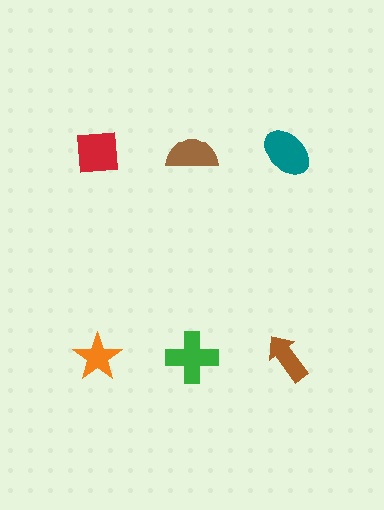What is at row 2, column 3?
A brown arrow.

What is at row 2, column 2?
A green cross.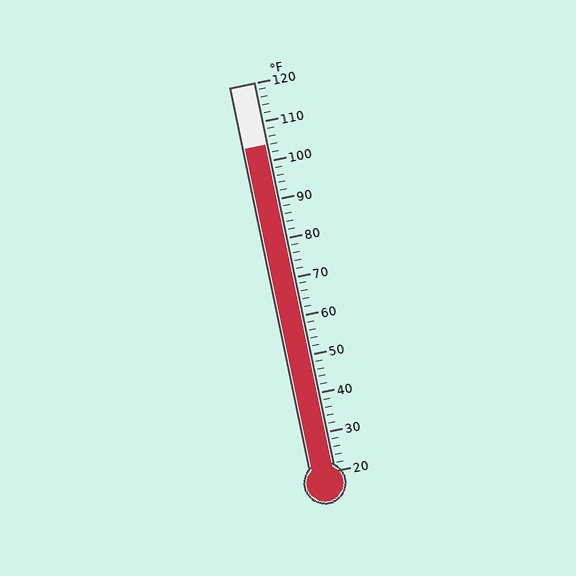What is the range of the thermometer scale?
The thermometer scale ranges from 20°F to 120°F.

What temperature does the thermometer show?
The thermometer shows approximately 104°F.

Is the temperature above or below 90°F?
The temperature is above 90°F.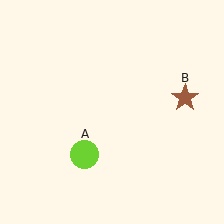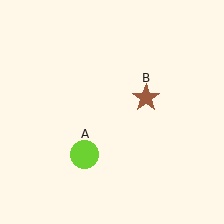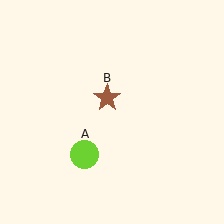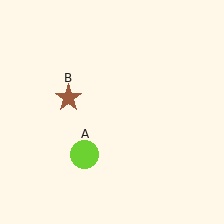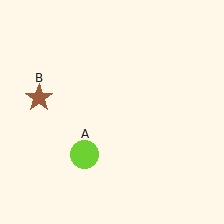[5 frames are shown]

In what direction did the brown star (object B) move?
The brown star (object B) moved left.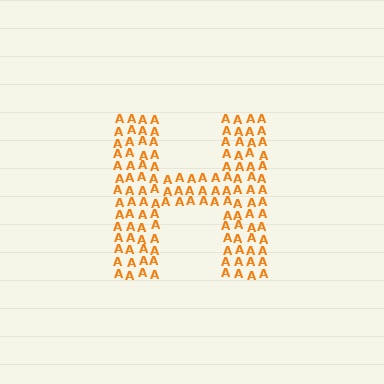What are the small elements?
The small elements are letter A's.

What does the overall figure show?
The overall figure shows the letter H.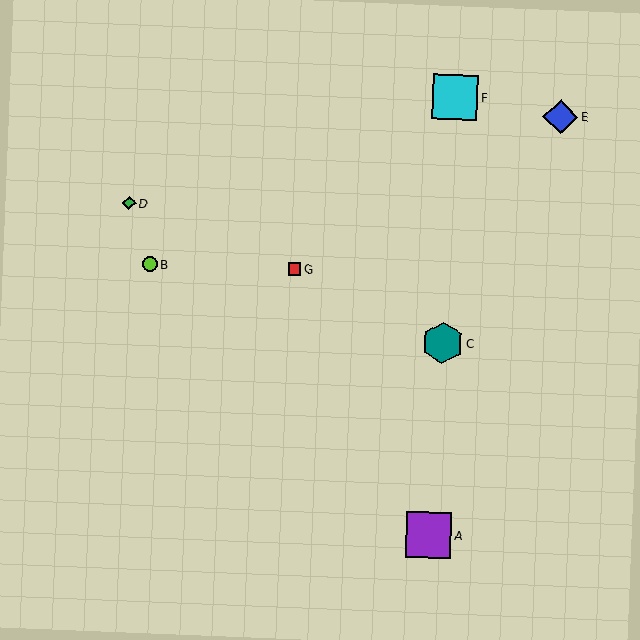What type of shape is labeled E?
Shape E is a blue diamond.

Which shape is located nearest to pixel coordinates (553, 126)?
The blue diamond (labeled E) at (561, 117) is nearest to that location.